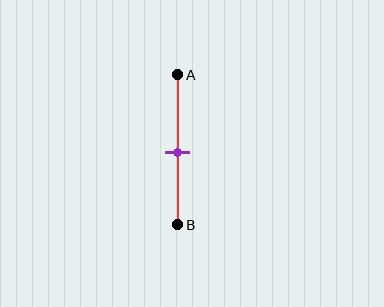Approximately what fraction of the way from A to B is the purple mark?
The purple mark is approximately 50% of the way from A to B.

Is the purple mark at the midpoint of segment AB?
Yes, the mark is approximately at the midpoint.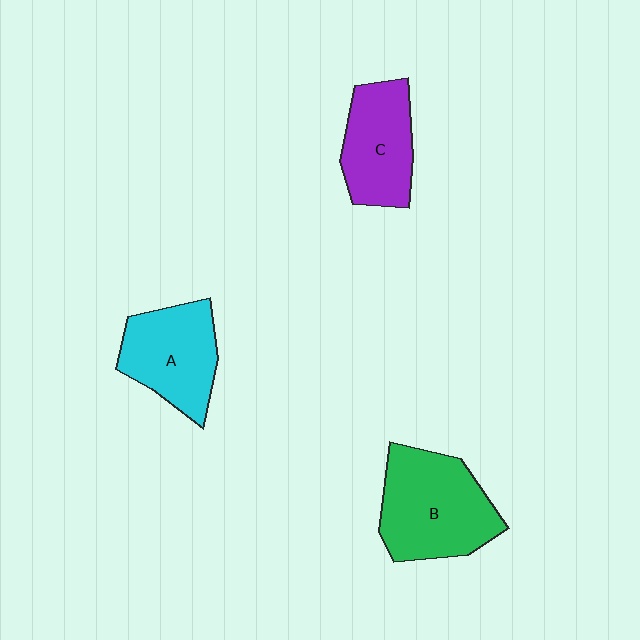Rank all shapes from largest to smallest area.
From largest to smallest: B (green), A (cyan), C (purple).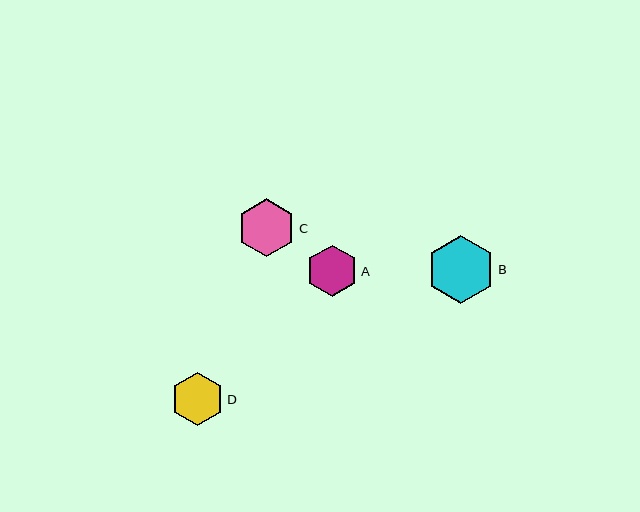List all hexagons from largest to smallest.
From largest to smallest: B, C, D, A.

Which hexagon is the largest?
Hexagon B is the largest with a size of approximately 68 pixels.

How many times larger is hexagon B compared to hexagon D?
Hexagon B is approximately 1.3 times the size of hexagon D.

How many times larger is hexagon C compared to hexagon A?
Hexagon C is approximately 1.1 times the size of hexagon A.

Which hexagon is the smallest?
Hexagon A is the smallest with a size of approximately 52 pixels.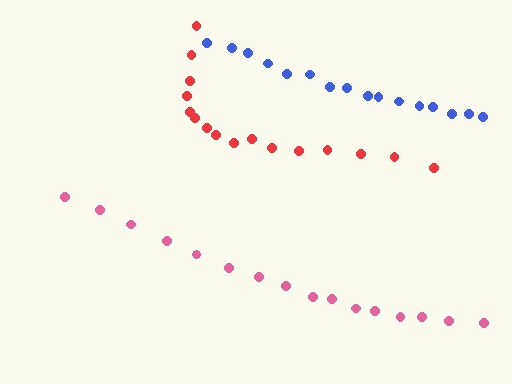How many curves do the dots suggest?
There are 3 distinct paths.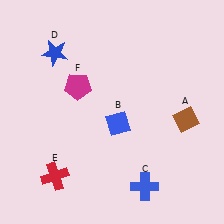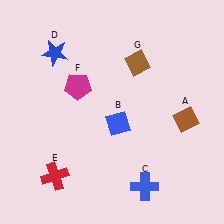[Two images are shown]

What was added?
A brown diamond (G) was added in Image 2.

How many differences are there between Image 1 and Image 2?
There is 1 difference between the two images.